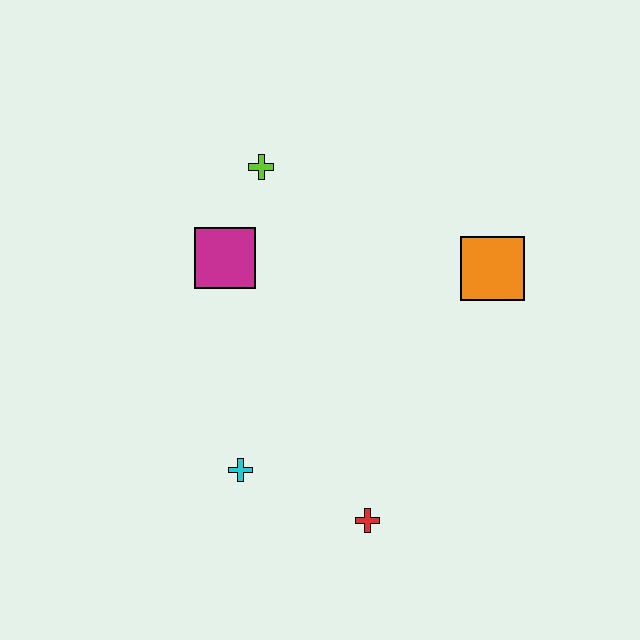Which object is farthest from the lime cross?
The red cross is farthest from the lime cross.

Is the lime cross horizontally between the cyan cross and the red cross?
Yes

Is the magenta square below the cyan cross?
No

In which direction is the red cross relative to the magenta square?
The red cross is below the magenta square.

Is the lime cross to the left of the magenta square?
No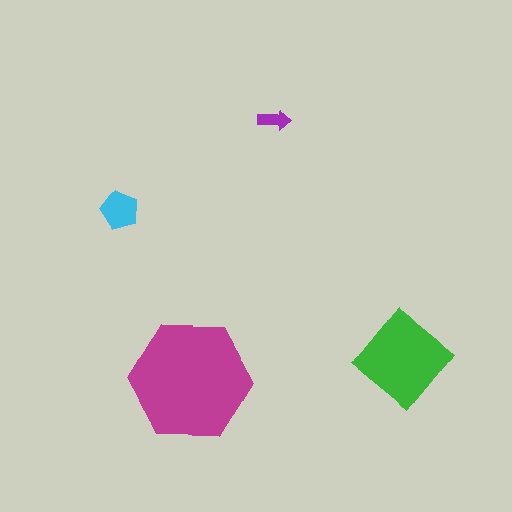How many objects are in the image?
There are 4 objects in the image.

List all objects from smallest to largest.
The purple arrow, the cyan pentagon, the green diamond, the magenta hexagon.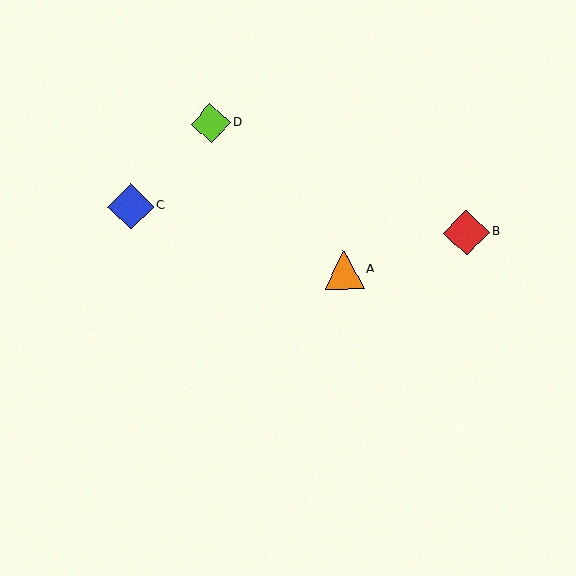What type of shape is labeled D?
Shape D is a lime diamond.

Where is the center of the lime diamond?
The center of the lime diamond is at (211, 123).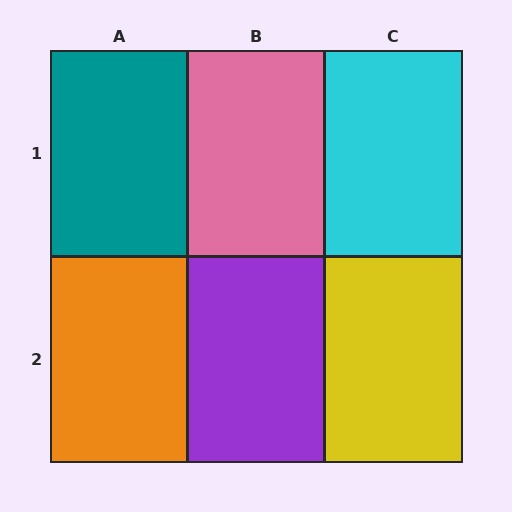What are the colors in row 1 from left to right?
Teal, pink, cyan.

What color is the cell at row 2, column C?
Yellow.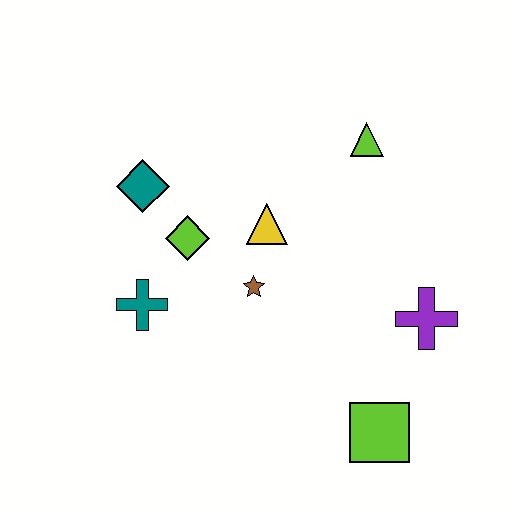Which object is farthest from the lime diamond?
The lime square is farthest from the lime diamond.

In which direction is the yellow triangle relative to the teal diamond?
The yellow triangle is to the right of the teal diamond.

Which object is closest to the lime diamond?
The teal diamond is closest to the lime diamond.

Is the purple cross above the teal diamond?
No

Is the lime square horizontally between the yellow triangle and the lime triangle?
No